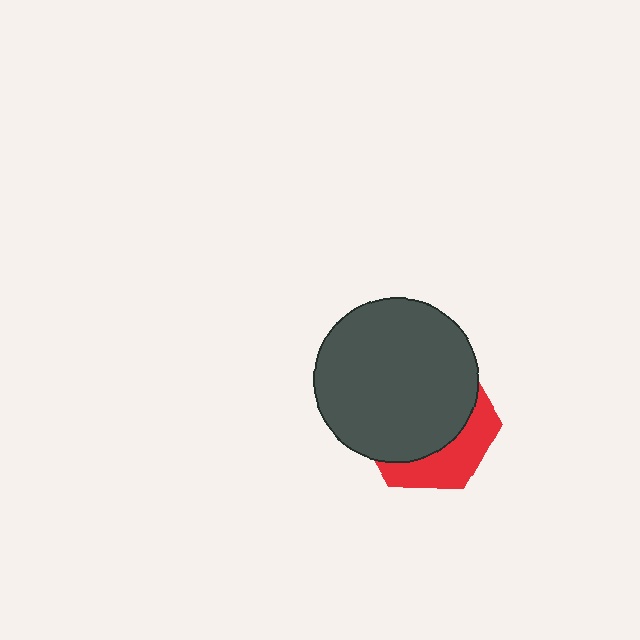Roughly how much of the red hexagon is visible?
A small part of it is visible (roughly 32%).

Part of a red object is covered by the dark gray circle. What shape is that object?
It is a hexagon.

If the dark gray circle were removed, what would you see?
You would see the complete red hexagon.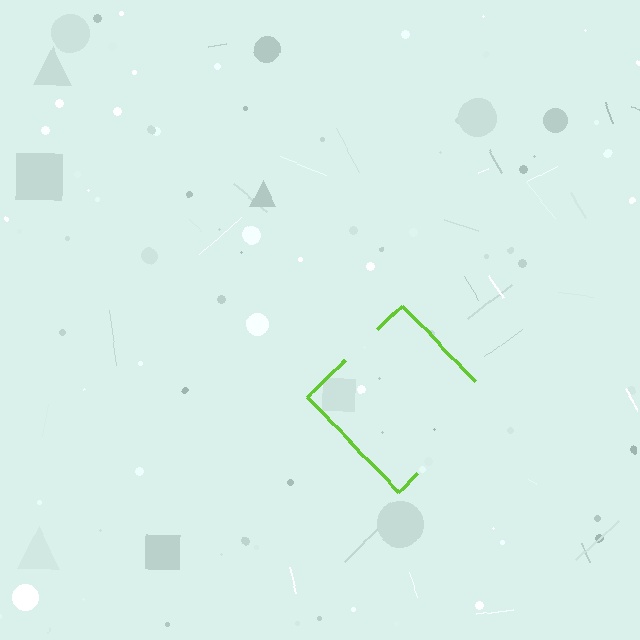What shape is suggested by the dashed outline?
The dashed outline suggests a diamond.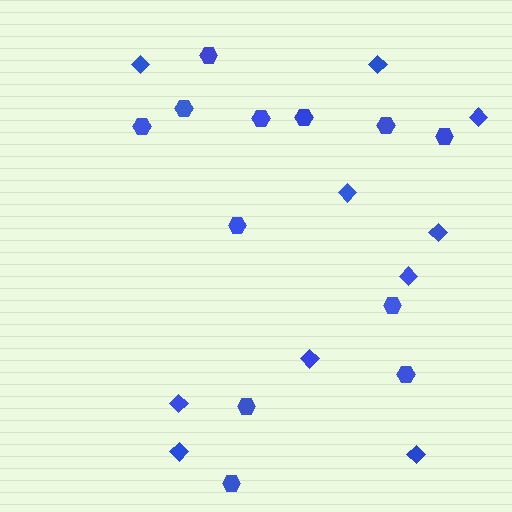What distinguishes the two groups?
There are 2 groups: one group of diamonds (10) and one group of hexagons (12).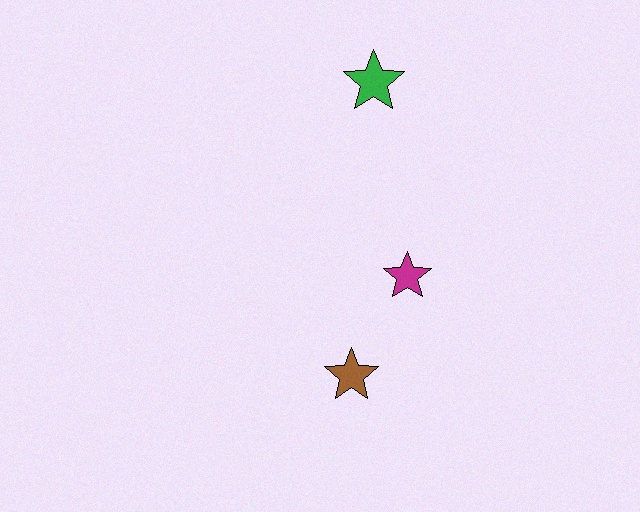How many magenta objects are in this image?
There is 1 magenta object.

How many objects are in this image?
There are 3 objects.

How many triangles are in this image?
There are no triangles.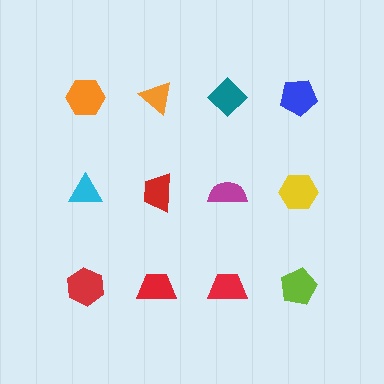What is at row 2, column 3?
A magenta semicircle.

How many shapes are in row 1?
4 shapes.